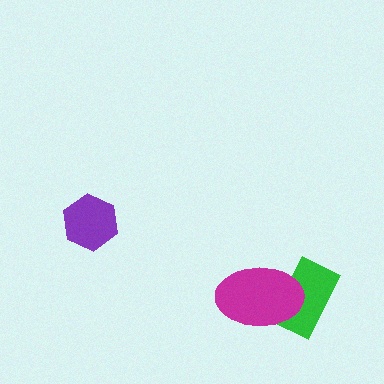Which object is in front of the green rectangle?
The magenta ellipse is in front of the green rectangle.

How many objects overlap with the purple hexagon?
0 objects overlap with the purple hexagon.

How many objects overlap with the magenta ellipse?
1 object overlaps with the magenta ellipse.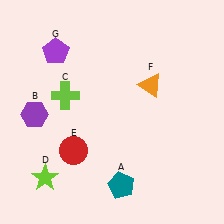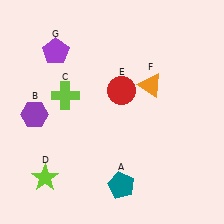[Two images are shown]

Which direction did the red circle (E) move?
The red circle (E) moved up.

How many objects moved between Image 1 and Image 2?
1 object moved between the two images.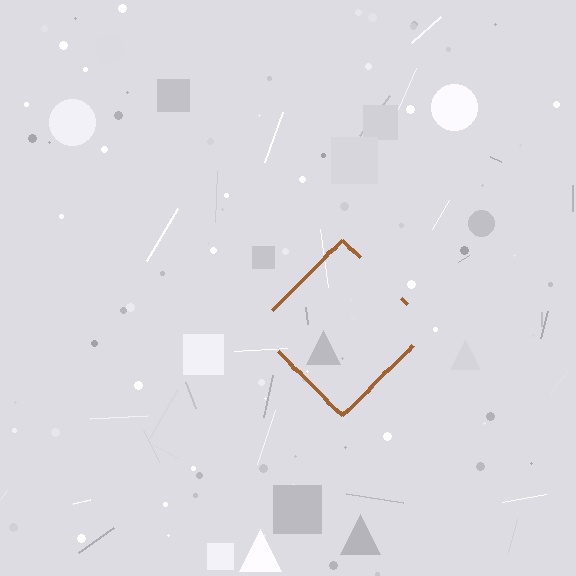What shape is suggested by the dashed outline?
The dashed outline suggests a diamond.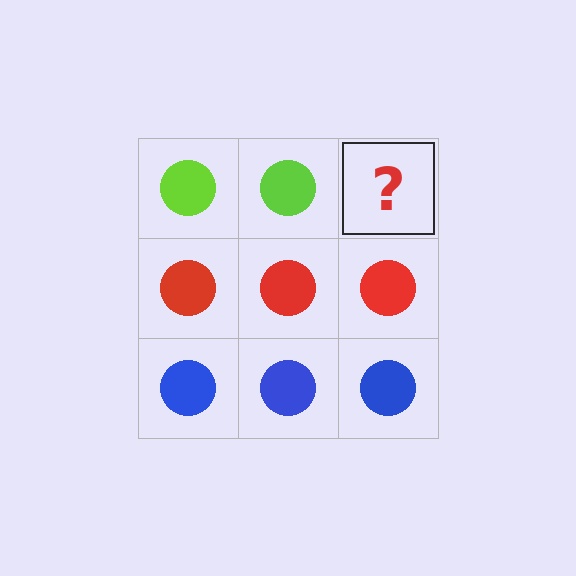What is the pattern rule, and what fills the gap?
The rule is that each row has a consistent color. The gap should be filled with a lime circle.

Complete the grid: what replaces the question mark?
The question mark should be replaced with a lime circle.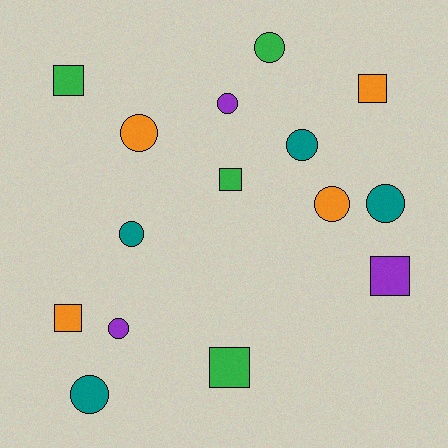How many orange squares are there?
There are 2 orange squares.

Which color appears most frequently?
Green, with 4 objects.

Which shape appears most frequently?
Circle, with 9 objects.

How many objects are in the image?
There are 15 objects.